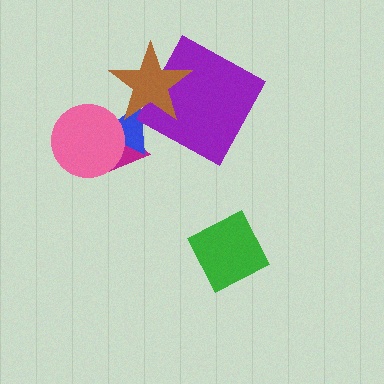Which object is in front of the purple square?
The brown star is in front of the purple square.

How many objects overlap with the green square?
0 objects overlap with the green square.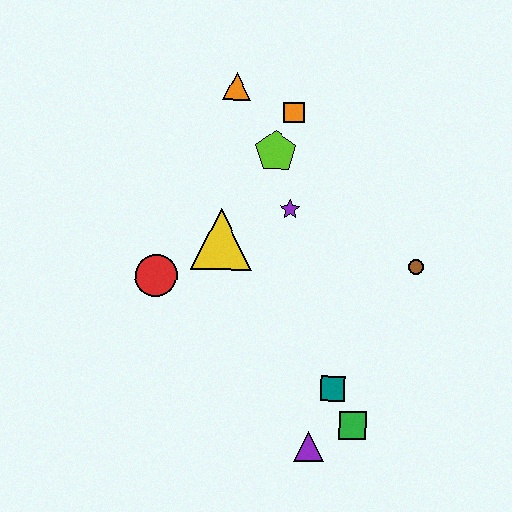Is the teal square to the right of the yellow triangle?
Yes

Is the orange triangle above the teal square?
Yes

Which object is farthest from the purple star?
The purple triangle is farthest from the purple star.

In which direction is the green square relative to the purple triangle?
The green square is to the right of the purple triangle.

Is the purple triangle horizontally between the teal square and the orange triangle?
Yes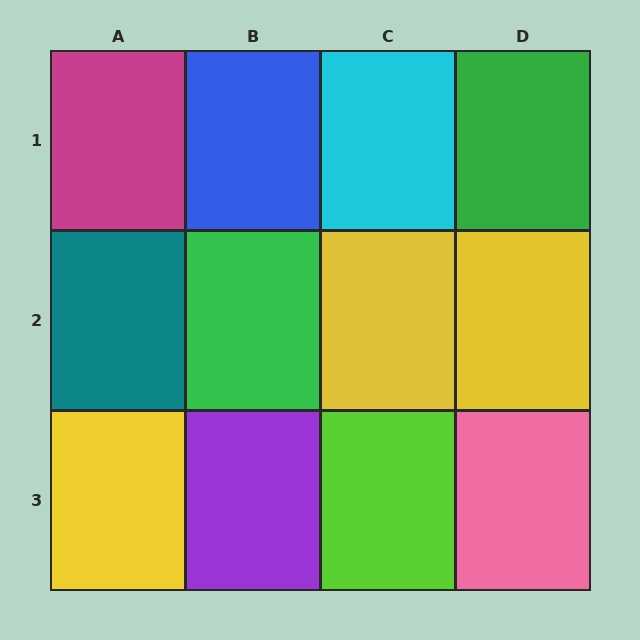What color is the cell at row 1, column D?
Green.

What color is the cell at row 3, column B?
Purple.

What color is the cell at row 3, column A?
Yellow.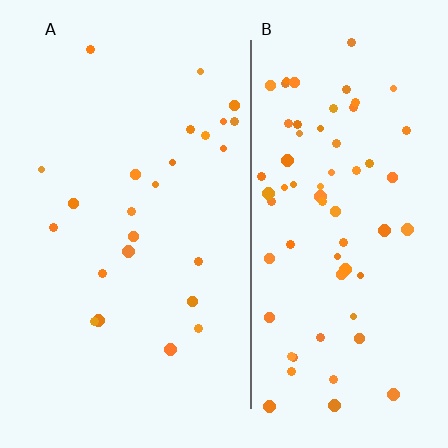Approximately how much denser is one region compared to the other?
Approximately 2.8× — region B over region A.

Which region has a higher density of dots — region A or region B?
B (the right).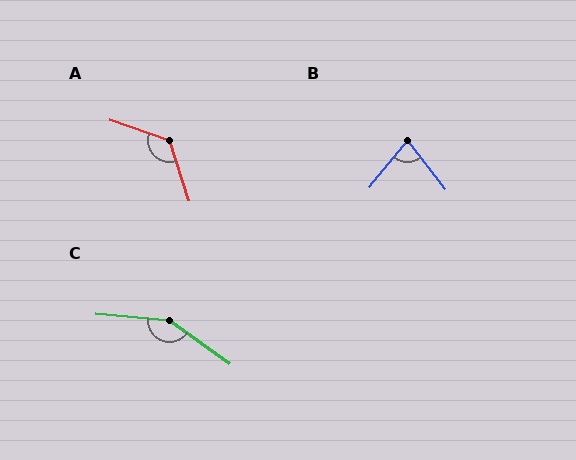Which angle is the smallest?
B, at approximately 77 degrees.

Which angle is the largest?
C, at approximately 150 degrees.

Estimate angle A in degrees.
Approximately 127 degrees.